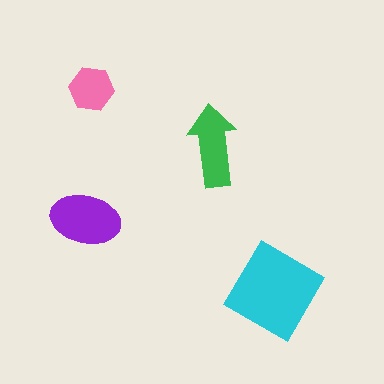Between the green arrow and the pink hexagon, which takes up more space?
The green arrow.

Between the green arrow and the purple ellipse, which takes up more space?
The purple ellipse.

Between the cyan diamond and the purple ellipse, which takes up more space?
The cyan diamond.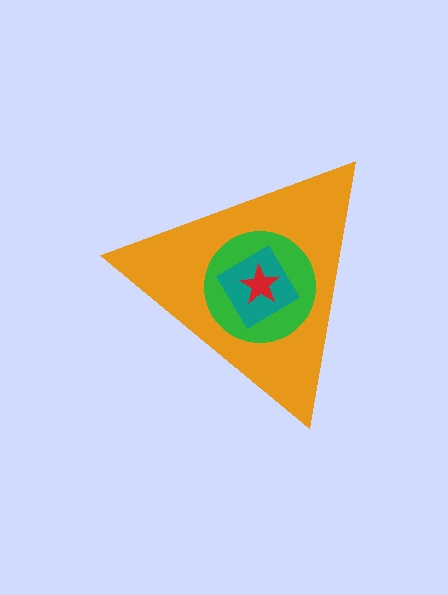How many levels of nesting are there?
4.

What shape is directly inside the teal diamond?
The red star.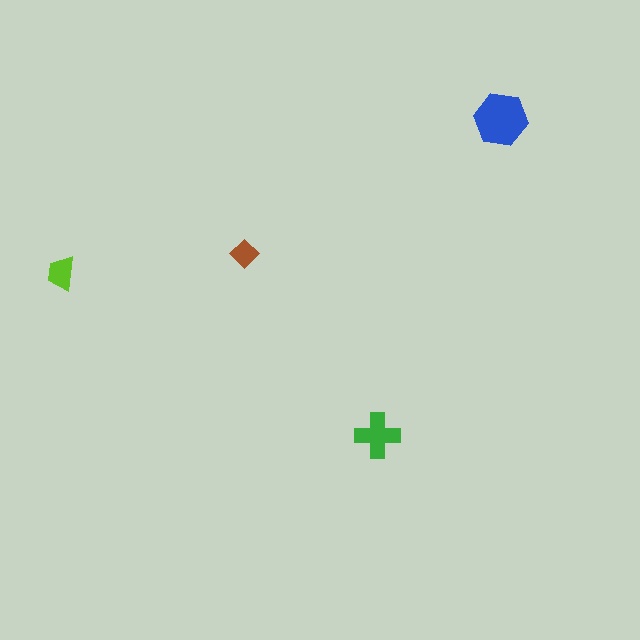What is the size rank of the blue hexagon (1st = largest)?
1st.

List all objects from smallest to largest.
The brown diamond, the lime trapezoid, the green cross, the blue hexagon.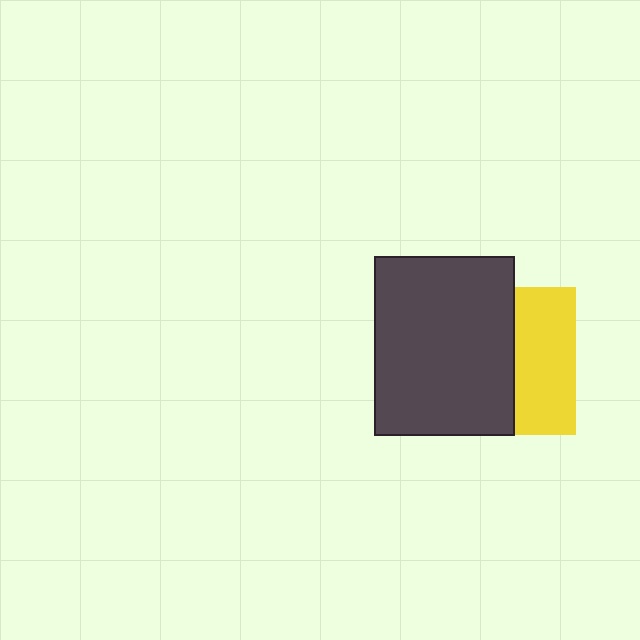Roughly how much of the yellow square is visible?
A small part of it is visible (roughly 41%).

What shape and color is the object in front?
The object in front is a dark gray rectangle.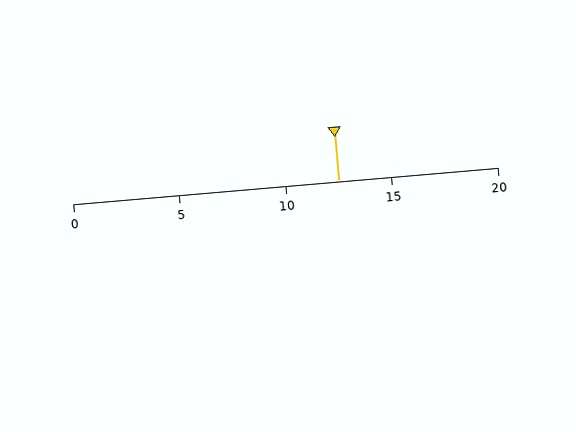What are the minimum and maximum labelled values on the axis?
The axis runs from 0 to 20.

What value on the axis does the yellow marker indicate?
The marker indicates approximately 12.5.